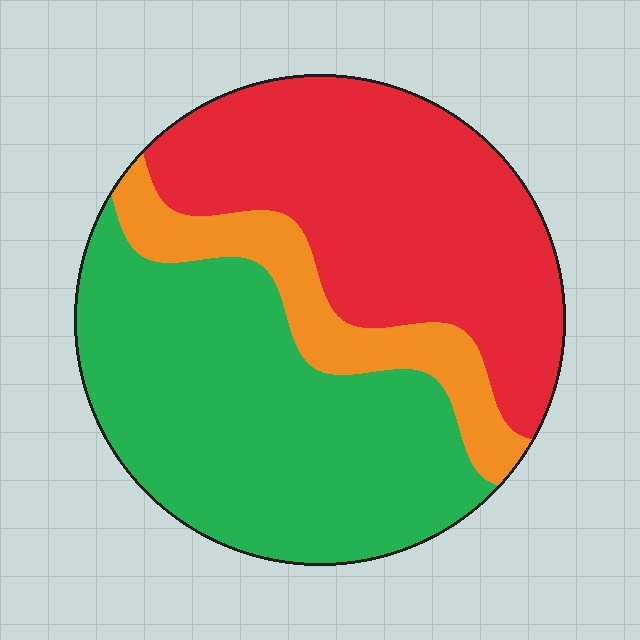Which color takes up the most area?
Green, at roughly 45%.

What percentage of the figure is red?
Red takes up between a quarter and a half of the figure.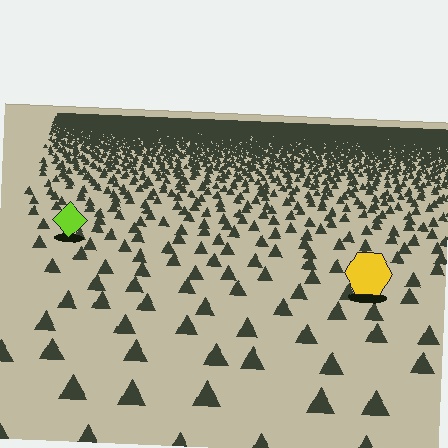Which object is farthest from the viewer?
The lime diamond is farthest from the viewer. It appears smaller and the ground texture around it is denser.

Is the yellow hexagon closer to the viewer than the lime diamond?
Yes. The yellow hexagon is closer — you can tell from the texture gradient: the ground texture is coarser near it.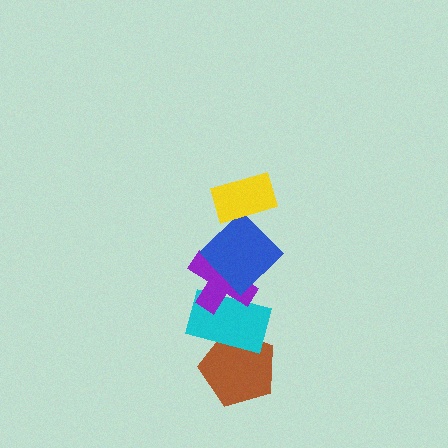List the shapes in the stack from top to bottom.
From top to bottom: the yellow rectangle, the blue diamond, the purple cross, the cyan rectangle, the brown pentagon.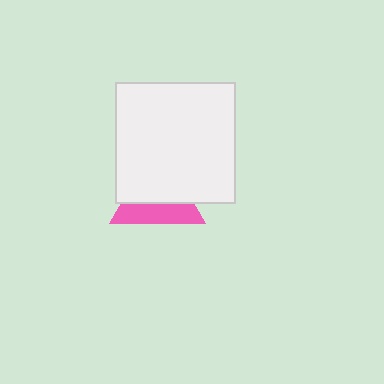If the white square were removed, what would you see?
You would see the complete pink triangle.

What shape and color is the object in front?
The object in front is a white square.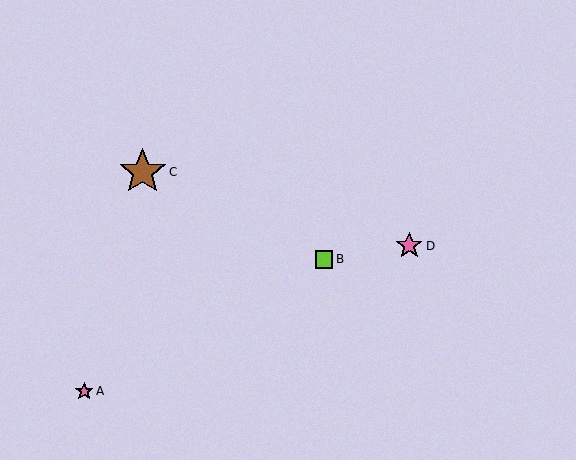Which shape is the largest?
The brown star (labeled C) is the largest.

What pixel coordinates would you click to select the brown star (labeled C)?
Click at (143, 172) to select the brown star C.